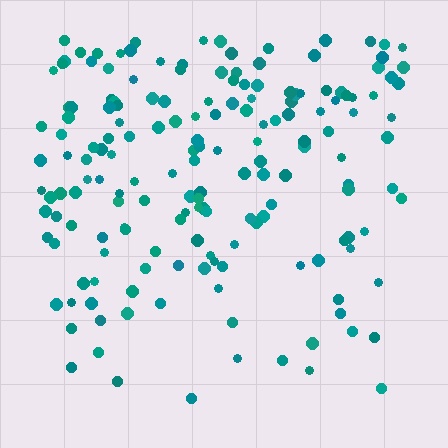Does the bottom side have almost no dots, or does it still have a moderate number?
Still a moderate number, just noticeably fewer than the top.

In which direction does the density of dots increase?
From bottom to top, with the top side densest.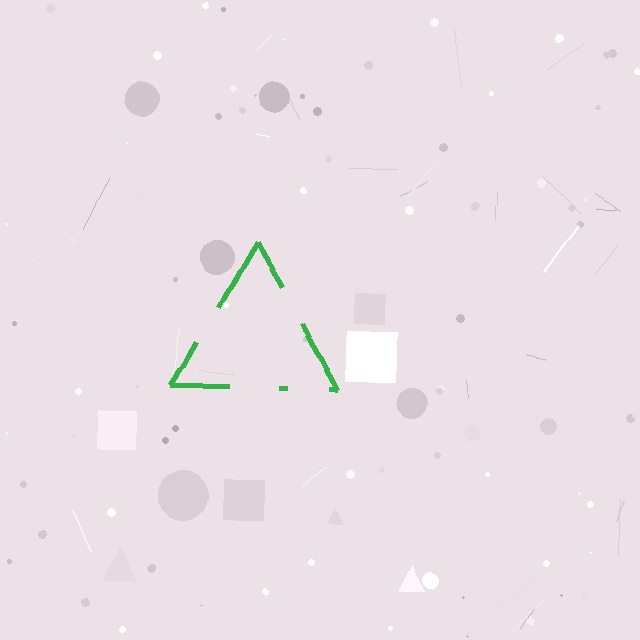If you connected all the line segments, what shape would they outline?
They would outline a triangle.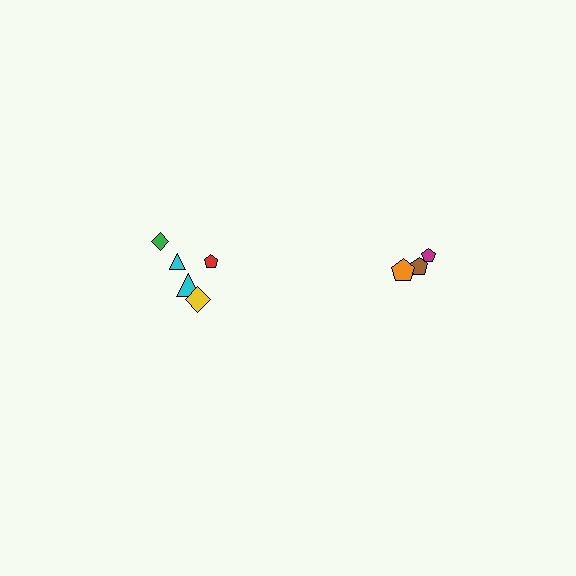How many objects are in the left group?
There are 5 objects.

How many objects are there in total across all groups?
There are 8 objects.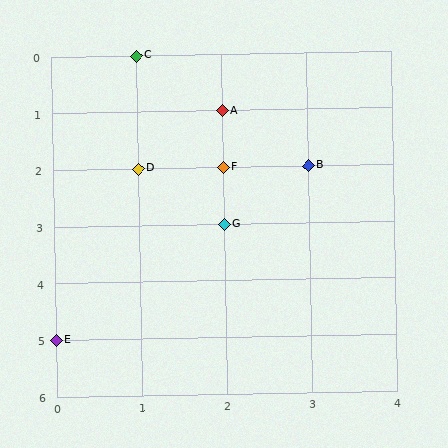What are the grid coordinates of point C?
Point C is at grid coordinates (1, 0).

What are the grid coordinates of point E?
Point E is at grid coordinates (0, 5).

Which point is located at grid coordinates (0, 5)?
Point E is at (0, 5).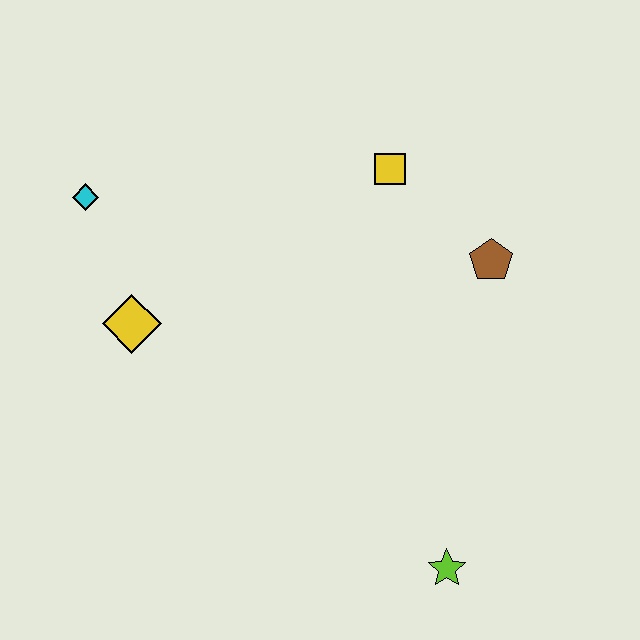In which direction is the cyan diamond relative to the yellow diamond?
The cyan diamond is above the yellow diamond.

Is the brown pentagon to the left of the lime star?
No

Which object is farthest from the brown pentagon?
The cyan diamond is farthest from the brown pentagon.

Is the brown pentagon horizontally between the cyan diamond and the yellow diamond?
No